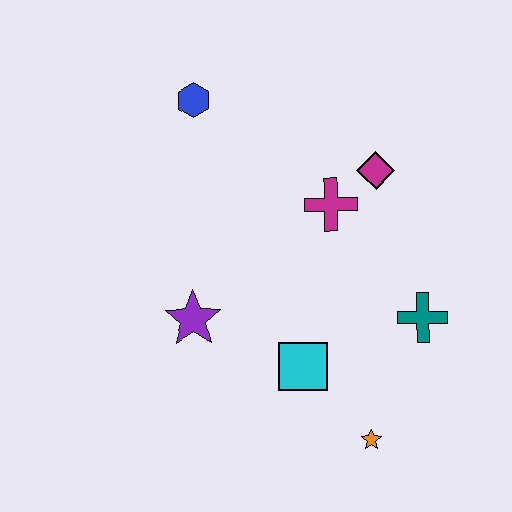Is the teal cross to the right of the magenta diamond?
Yes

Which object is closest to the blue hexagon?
The magenta cross is closest to the blue hexagon.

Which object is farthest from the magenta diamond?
The orange star is farthest from the magenta diamond.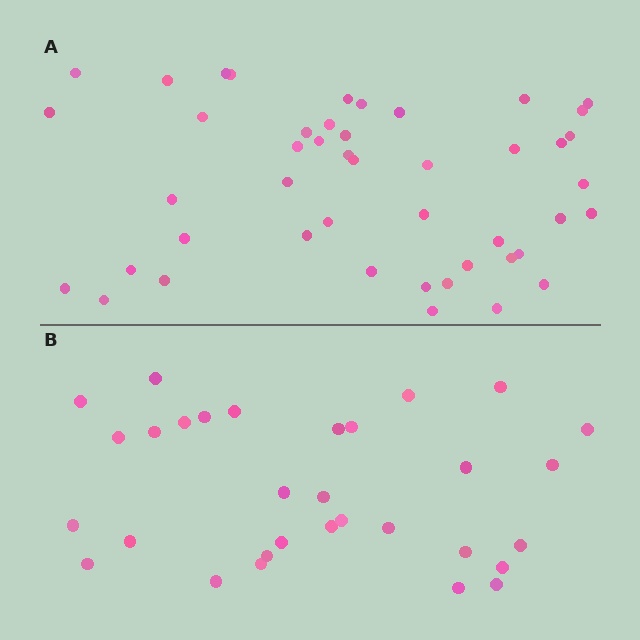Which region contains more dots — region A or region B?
Region A (the top region) has more dots.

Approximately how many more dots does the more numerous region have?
Region A has approximately 15 more dots than region B.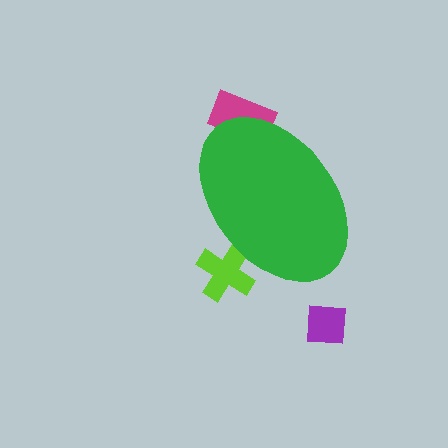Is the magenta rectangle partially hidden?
Yes, the magenta rectangle is partially hidden behind the green ellipse.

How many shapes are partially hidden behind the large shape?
2 shapes are partially hidden.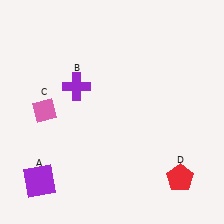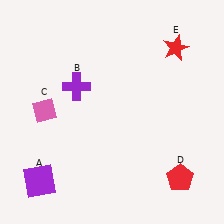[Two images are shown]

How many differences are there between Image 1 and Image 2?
There is 1 difference between the two images.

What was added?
A red star (E) was added in Image 2.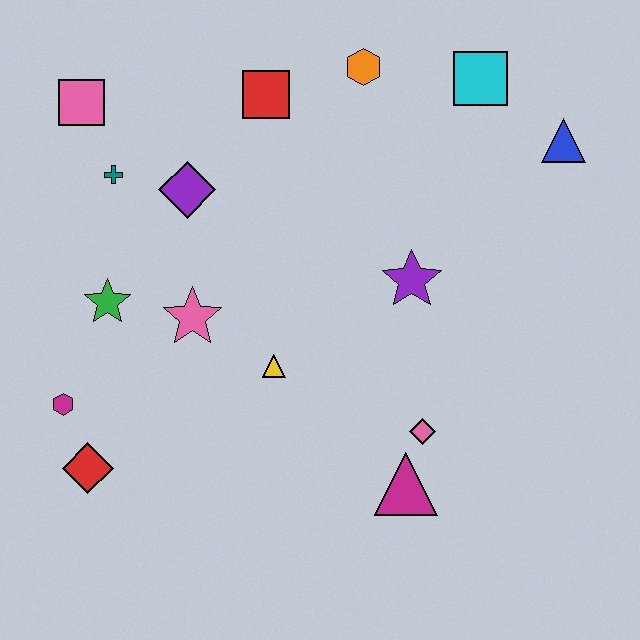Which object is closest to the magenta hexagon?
The red diamond is closest to the magenta hexagon.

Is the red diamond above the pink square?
No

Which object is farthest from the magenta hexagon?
The blue triangle is farthest from the magenta hexagon.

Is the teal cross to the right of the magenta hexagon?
Yes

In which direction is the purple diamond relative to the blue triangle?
The purple diamond is to the left of the blue triangle.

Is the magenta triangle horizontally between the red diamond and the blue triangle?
Yes